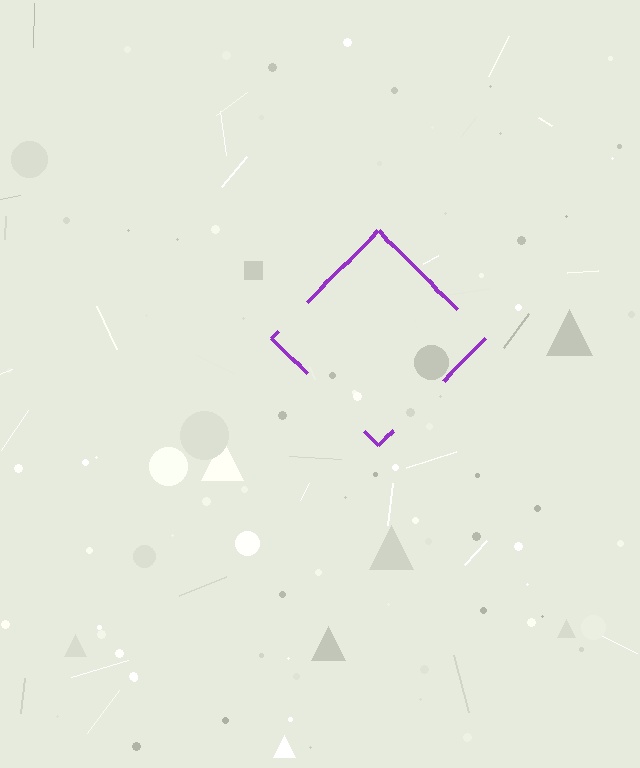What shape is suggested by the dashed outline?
The dashed outline suggests a diamond.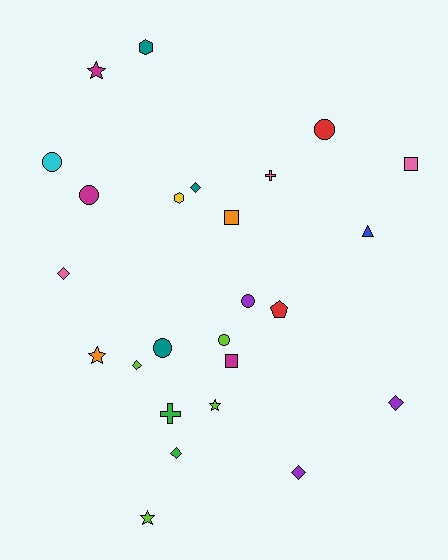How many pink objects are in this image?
There are 3 pink objects.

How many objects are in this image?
There are 25 objects.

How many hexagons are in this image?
There are 2 hexagons.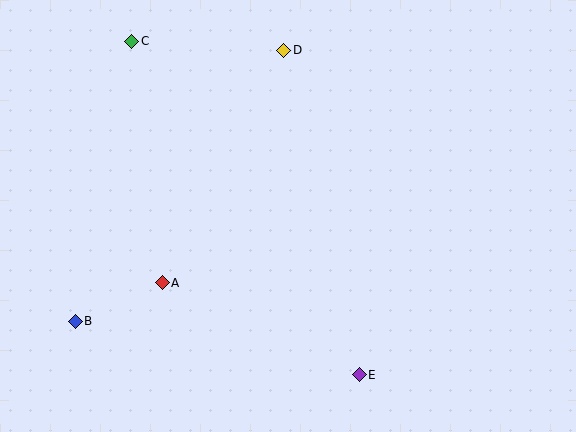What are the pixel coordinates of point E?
Point E is at (359, 375).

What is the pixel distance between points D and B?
The distance between D and B is 342 pixels.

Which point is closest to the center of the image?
Point A at (162, 283) is closest to the center.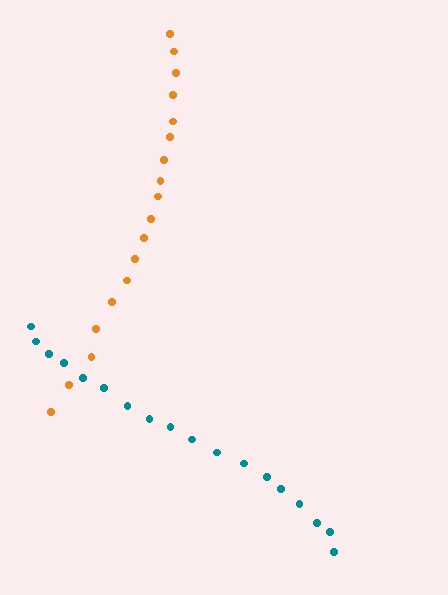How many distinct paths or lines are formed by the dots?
There are 2 distinct paths.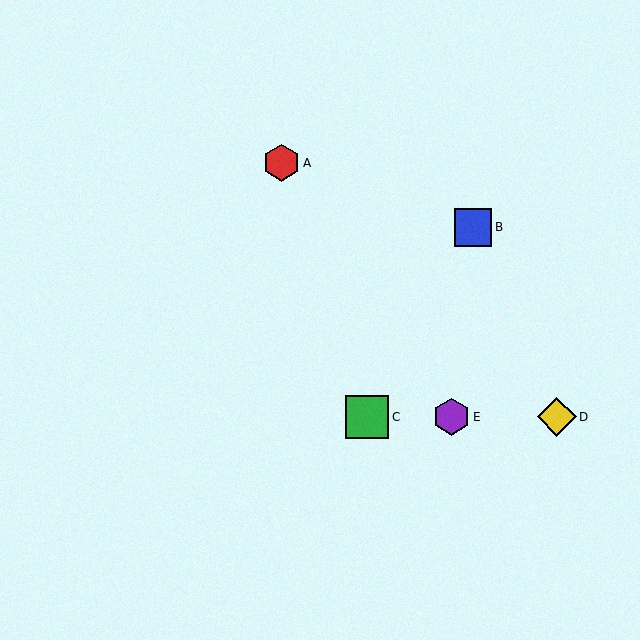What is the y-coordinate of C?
Object C is at y≈417.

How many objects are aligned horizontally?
3 objects (C, D, E) are aligned horizontally.